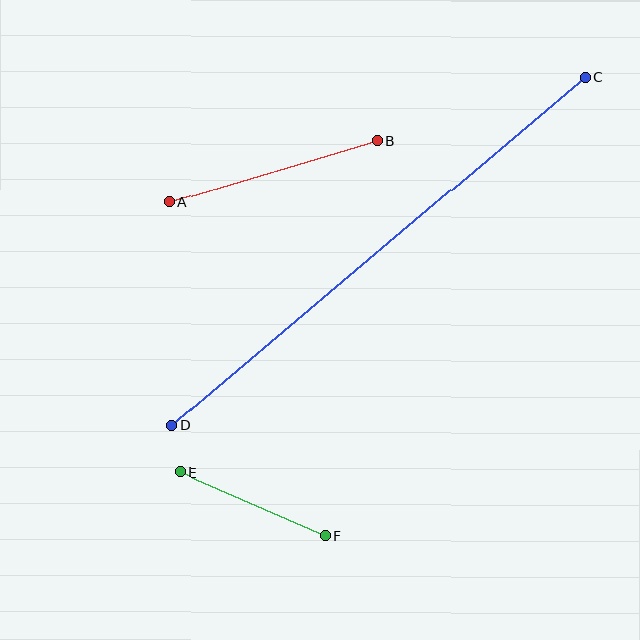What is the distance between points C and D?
The distance is approximately 541 pixels.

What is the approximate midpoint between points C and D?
The midpoint is at approximately (378, 251) pixels.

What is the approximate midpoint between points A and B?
The midpoint is at approximately (274, 172) pixels.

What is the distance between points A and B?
The distance is approximately 216 pixels.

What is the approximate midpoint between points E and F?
The midpoint is at approximately (253, 504) pixels.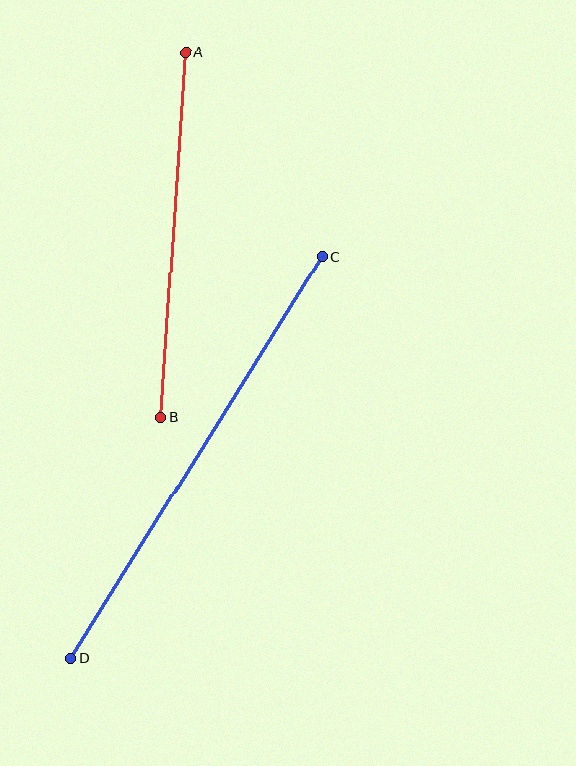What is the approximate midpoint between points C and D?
The midpoint is at approximately (196, 457) pixels.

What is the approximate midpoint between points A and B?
The midpoint is at approximately (173, 235) pixels.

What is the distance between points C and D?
The distance is approximately 473 pixels.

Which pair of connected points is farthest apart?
Points C and D are farthest apart.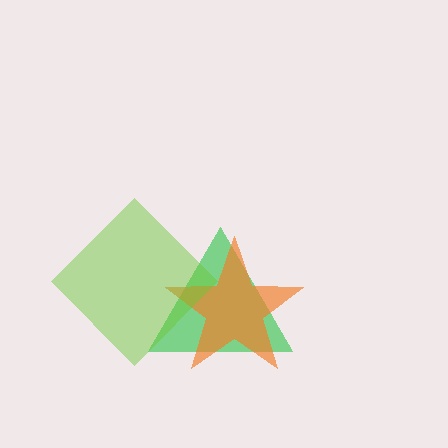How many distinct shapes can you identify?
There are 3 distinct shapes: a green triangle, an orange star, a lime diamond.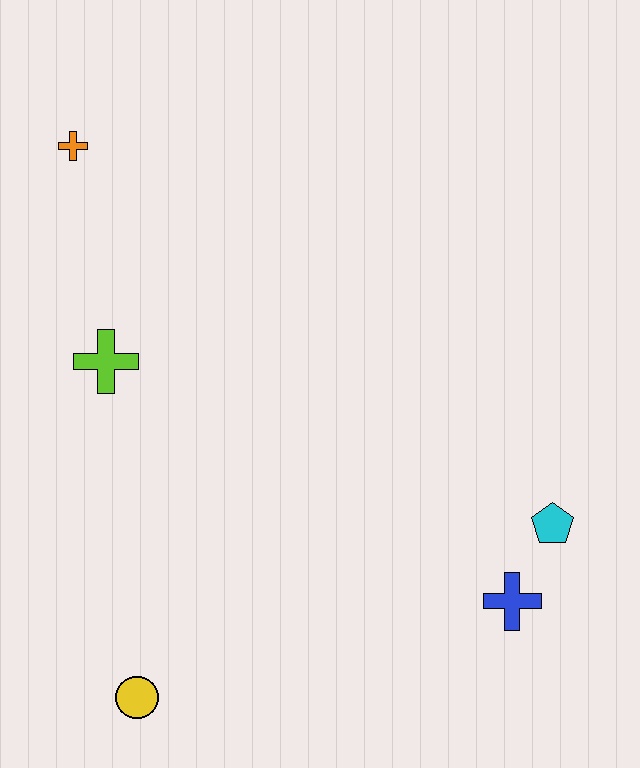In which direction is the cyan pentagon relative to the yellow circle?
The cyan pentagon is to the right of the yellow circle.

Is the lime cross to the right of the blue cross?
No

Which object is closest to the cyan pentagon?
The blue cross is closest to the cyan pentagon.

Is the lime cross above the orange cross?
No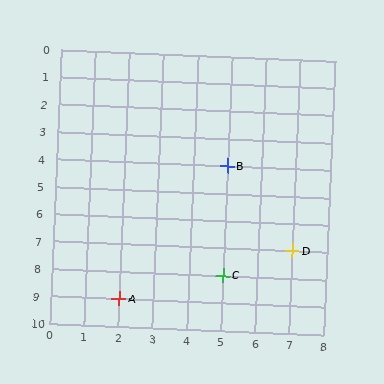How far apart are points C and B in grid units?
Points C and B are 4 rows apart.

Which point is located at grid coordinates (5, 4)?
Point B is at (5, 4).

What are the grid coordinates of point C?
Point C is at grid coordinates (5, 8).